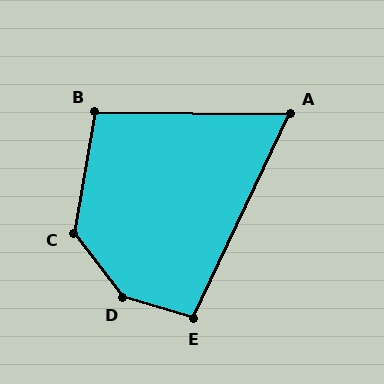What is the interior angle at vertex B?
Approximately 100 degrees (obtuse).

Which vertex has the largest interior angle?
D, at approximately 144 degrees.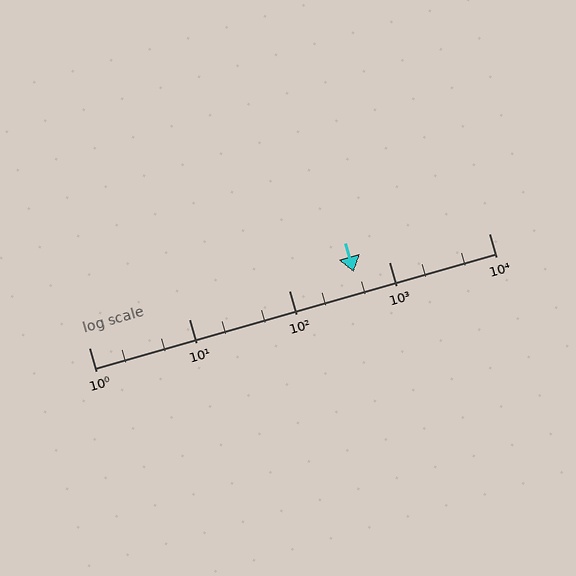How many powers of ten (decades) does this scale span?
The scale spans 4 decades, from 1 to 10000.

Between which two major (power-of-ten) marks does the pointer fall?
The pointer is between 100 and 1000.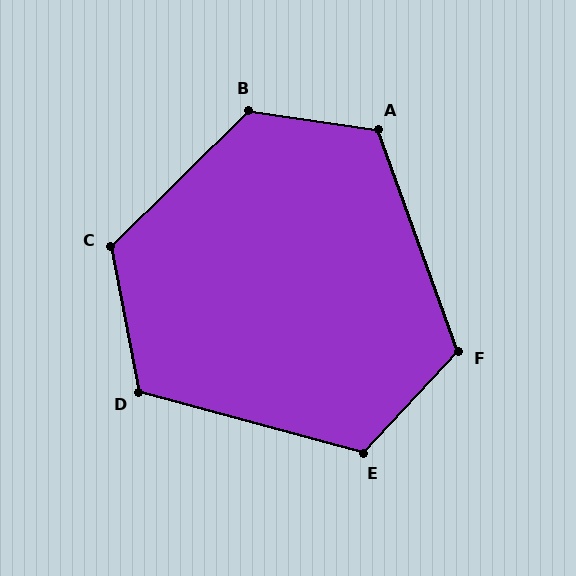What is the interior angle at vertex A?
Approximately 119 degrees (obtuse).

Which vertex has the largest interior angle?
B, at approximately 127 degrees.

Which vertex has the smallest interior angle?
D, at approximately 116 degrees.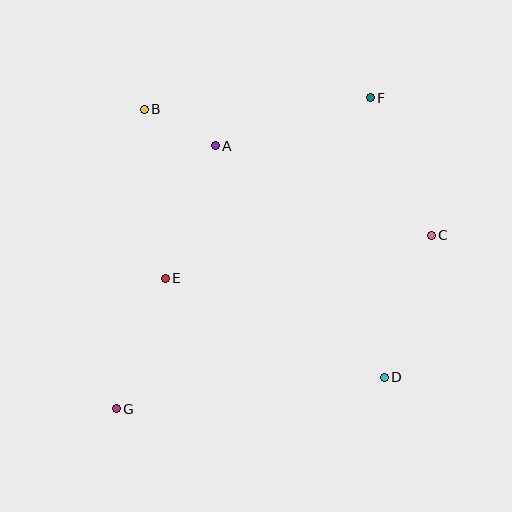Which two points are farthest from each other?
Points F and G are farthest from each other.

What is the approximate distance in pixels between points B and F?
The distance between B and F is approximately 226 pixels.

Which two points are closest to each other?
Points A and B are closest to each other.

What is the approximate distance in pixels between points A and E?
The distance between A and E is approximately 142 pixels.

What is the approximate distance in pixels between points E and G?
The distance between E and G is approximately 139 pixels.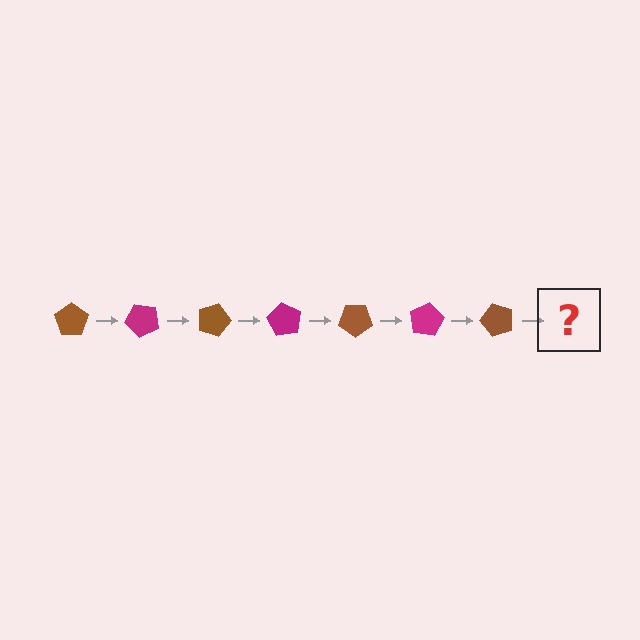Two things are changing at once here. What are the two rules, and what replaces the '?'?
The two rules are that it rotates 45 degrees each step and the color cycles through brown and magenta. The '?' should be a magenta pentagon, rotated 315 degrees from the start.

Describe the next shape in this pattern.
It should be a magenta pentagon, rotated 315 degrees from the start.